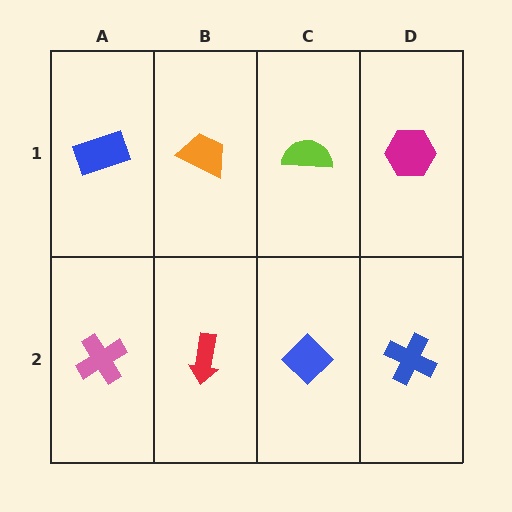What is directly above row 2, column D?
A magenta hexagon.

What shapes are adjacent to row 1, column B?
A red arrow (row 2, column B), a blue rectangle (row 1, column A), a lime semicircle (row 1, column C).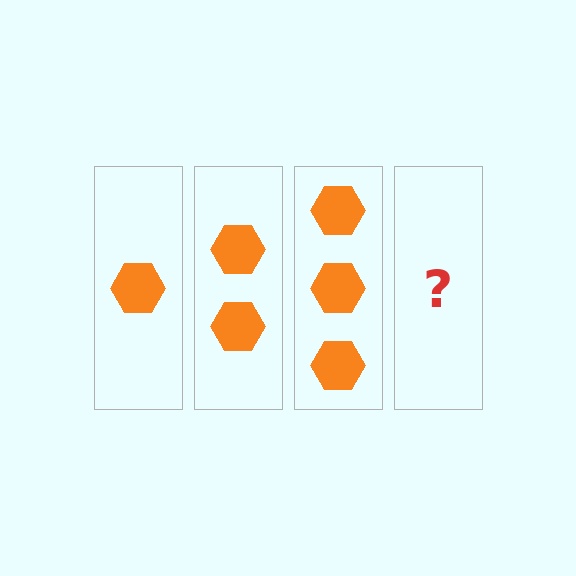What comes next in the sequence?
The next element should be 4 hexagons.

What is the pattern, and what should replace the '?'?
The pattern is that each step adds one more hexagon. The '?' should be 4 hexagons.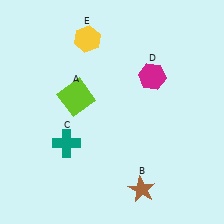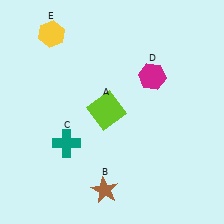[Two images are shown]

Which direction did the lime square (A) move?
The lime square (A) moved right.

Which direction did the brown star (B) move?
The brown star (B) moved left.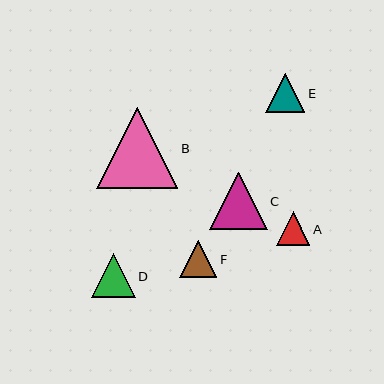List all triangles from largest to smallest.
From largest to smallest: B, C, D, E, F, A.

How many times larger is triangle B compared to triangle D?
Triangle B is approximately 1.9 times the size of triangle D.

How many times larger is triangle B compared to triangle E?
Triangle B is approximately 2.1 times the size of triangle E.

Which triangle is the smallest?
Triangle A is the smallest with a size of approximately 34 pixels.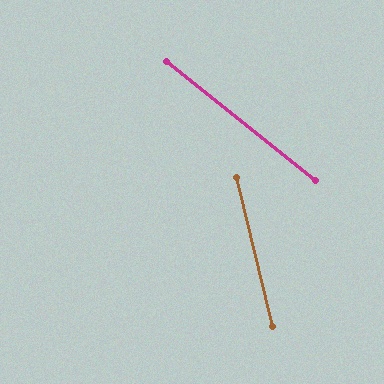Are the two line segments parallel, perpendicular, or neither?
Neither parallel nor perpendicular — they differ by about 38°.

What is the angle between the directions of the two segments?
Approximately 38 degrees.